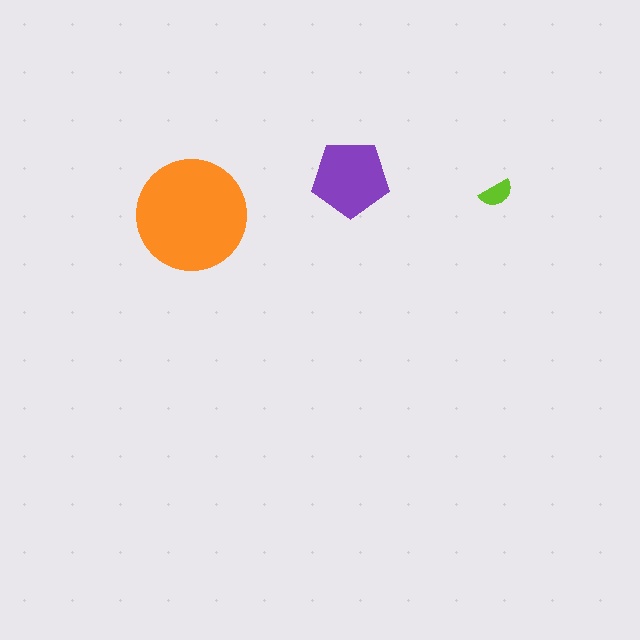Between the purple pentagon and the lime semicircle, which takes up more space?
The purple pentagon.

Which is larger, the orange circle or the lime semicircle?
The orange circle.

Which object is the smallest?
The lime semicircle.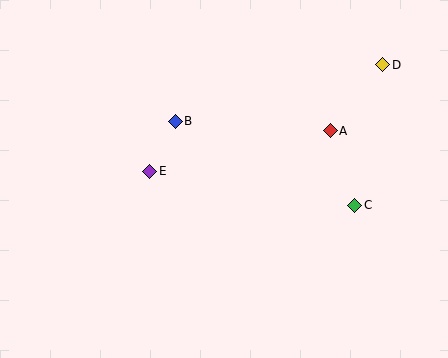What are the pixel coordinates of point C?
Point C is at (355, 205).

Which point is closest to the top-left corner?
Point B is closest to the top-left corner.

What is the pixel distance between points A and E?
The distance between A and E is 185 pixels.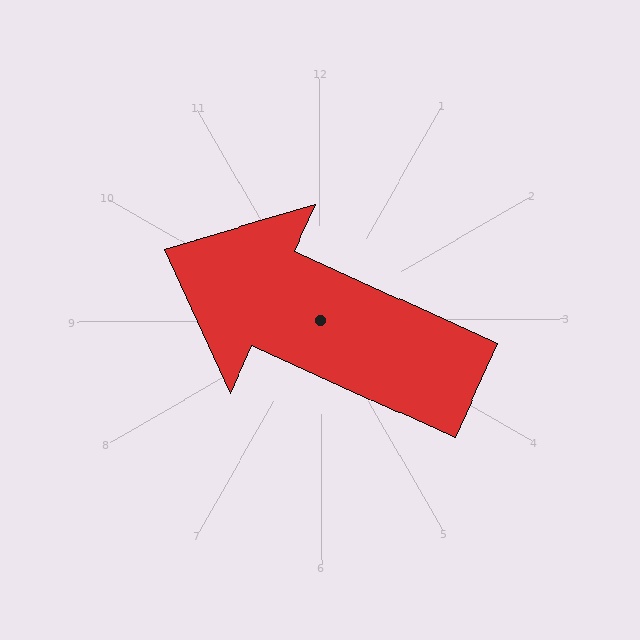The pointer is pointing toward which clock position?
Roughly 10 o'clock.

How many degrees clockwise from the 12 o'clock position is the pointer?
Approximately 295 degrees.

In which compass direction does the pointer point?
Northwest.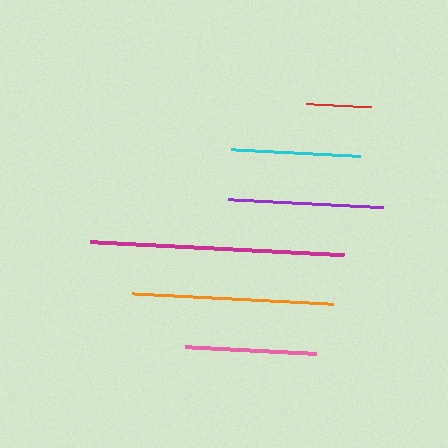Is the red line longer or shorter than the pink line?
The pink line is longer than the red line.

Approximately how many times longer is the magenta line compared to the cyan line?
The magenta line is approximately 2.0 times the length of the cyan line.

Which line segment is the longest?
The magenta line is the longest at approximately 254 pixels.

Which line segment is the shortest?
The red line is the shortest at approximately 65 pixels.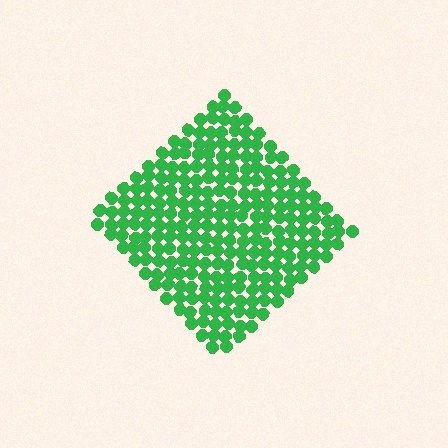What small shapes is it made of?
It is made of small circles.